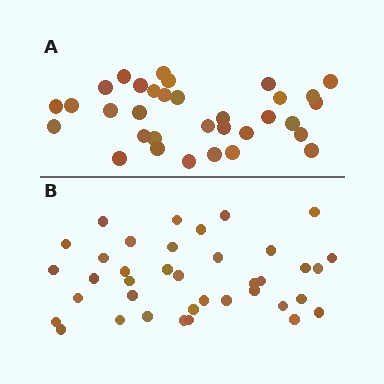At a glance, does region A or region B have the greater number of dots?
Region B (the bottom region) has more dots.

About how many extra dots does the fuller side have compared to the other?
Region B has about 5 more dots than region A.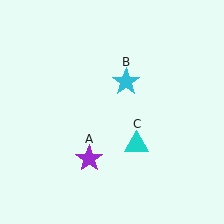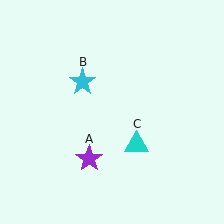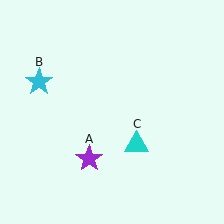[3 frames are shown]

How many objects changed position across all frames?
1 object changed position: cyan star (object B).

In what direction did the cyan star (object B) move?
The cyan star (object B) moved left.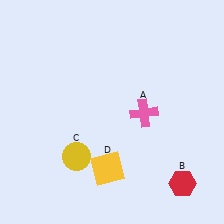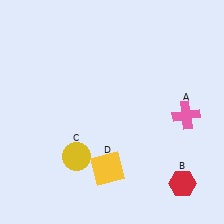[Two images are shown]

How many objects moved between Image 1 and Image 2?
1 object moved between the two images.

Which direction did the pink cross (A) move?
The pink cross (A) moved right.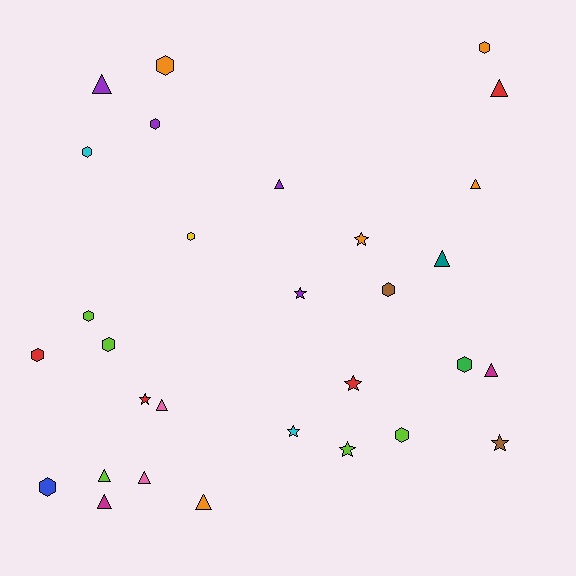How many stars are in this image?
There are 7 stars.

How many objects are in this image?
There are 30 objects.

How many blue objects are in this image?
There is 1 blue object.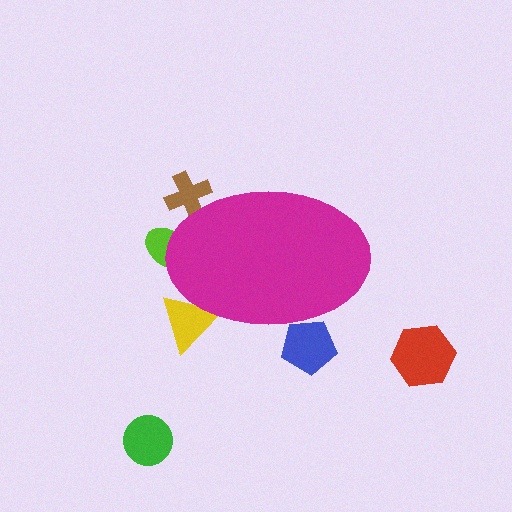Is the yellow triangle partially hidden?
Yes, the yellow triangle is partially hidden behind the magenta ellipse.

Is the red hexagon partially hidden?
No, the red hexagon is fully visible.